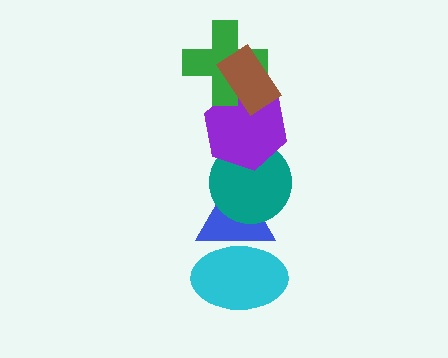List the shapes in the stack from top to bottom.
From top to bottom: the brown rectangle, the green cross, the purple hexagon, the teal circle, the blue triangle, the cyan ellipse.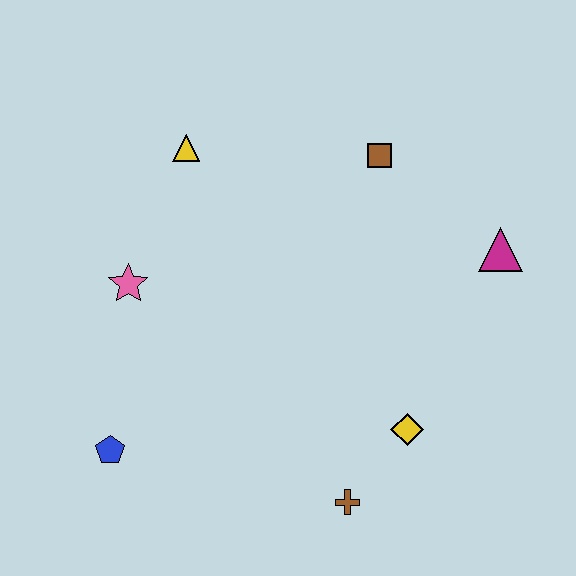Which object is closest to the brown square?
The magenta triangle is closest to the brown square.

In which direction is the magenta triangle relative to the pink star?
The magenta triangle is to the right of the pink star.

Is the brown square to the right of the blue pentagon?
Yes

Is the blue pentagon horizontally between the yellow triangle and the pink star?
No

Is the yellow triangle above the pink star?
Yes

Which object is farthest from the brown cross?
The yellow triangle is farthest from the brown cross.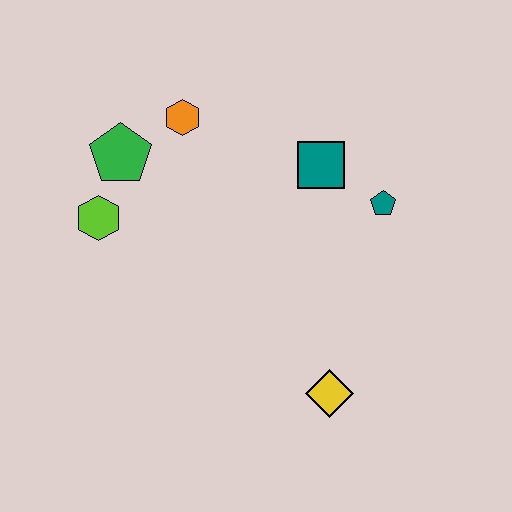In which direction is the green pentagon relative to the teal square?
The green pentagon is to the left of the teal square.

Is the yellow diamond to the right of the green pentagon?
Yes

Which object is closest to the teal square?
The teal pentagon is closest to the teal square.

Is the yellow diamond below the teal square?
Yes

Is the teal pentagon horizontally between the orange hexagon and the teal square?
No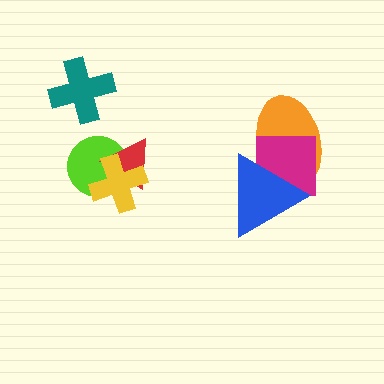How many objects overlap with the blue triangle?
2 objects overlap with the blue triangle.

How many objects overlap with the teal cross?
0 objects overlap with the teal cross.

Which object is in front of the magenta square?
The blue triangle is in front of the magenta square.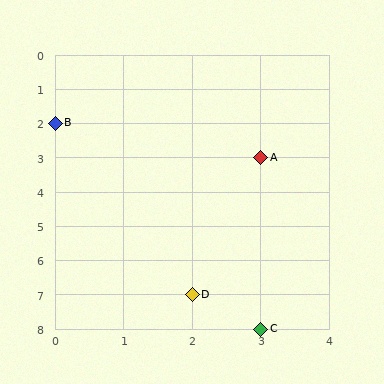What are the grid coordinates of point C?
Point C is at grid coordinates (3, 8).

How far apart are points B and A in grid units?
Points B and A are 3 columns and 1 row apart (about 3.2 grid units diagonally).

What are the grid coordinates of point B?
Point B is at grid coordinates (0, 2).